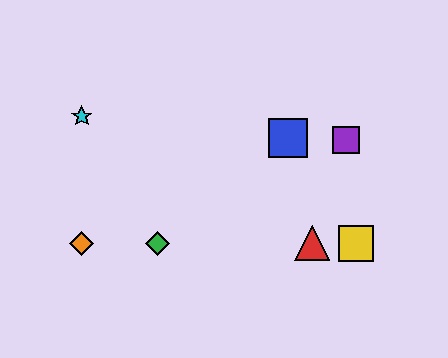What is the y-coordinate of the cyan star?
The cyan star is at y≈116.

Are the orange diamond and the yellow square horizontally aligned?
Yes, both are at y≈243.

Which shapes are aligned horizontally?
The red triangle, the green diamond, the yellow square, the orange diamond are aligned horizontally.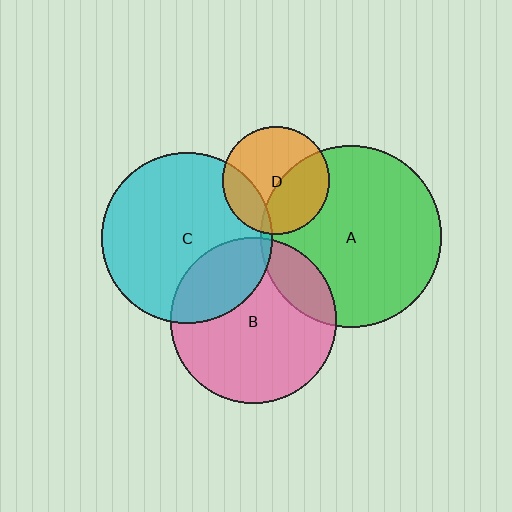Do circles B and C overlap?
Yes.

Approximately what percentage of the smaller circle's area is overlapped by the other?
Approximately 25%.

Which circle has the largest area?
Circle A (green).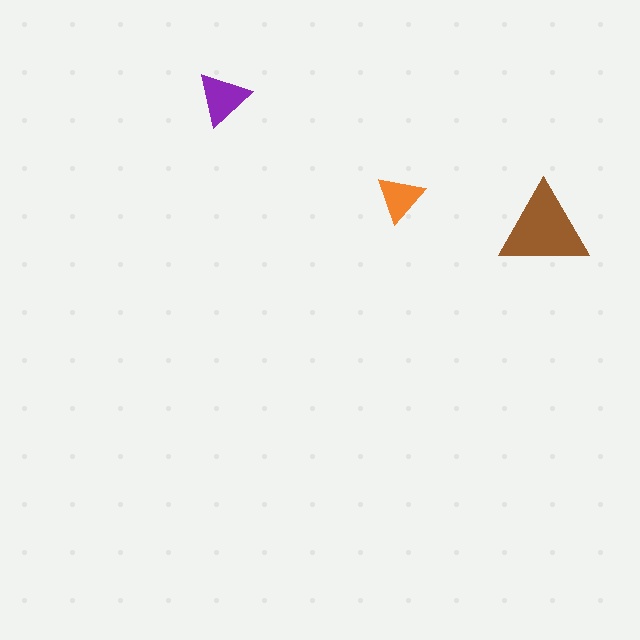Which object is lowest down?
The brown triangle is bottommost.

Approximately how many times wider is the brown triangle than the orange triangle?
About 2 times wider.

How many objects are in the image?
There are 3 objects in the image.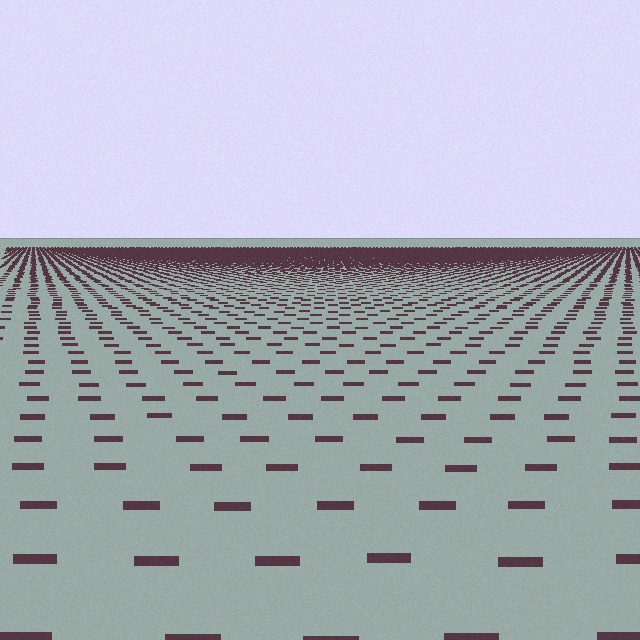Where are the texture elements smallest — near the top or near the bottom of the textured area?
Near the top.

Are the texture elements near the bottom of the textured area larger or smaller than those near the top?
Larger. Near the bottom, elements are closer to the viewer and appear at a bigger on-screen size.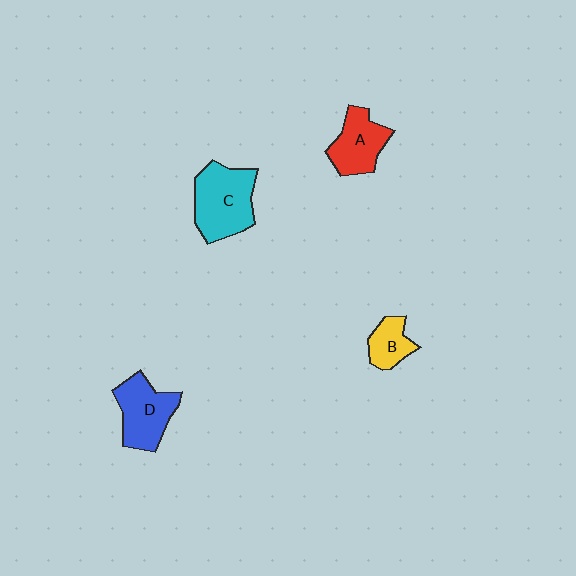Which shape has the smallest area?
Shape B (yellow).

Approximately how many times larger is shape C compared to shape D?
Approximately 1.2 times.